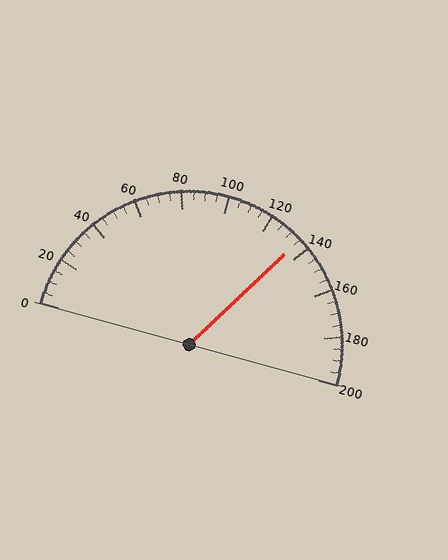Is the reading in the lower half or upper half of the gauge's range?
The reading is in the upper half of the range (0 to 200).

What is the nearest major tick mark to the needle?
The nearest major tick mark is 140.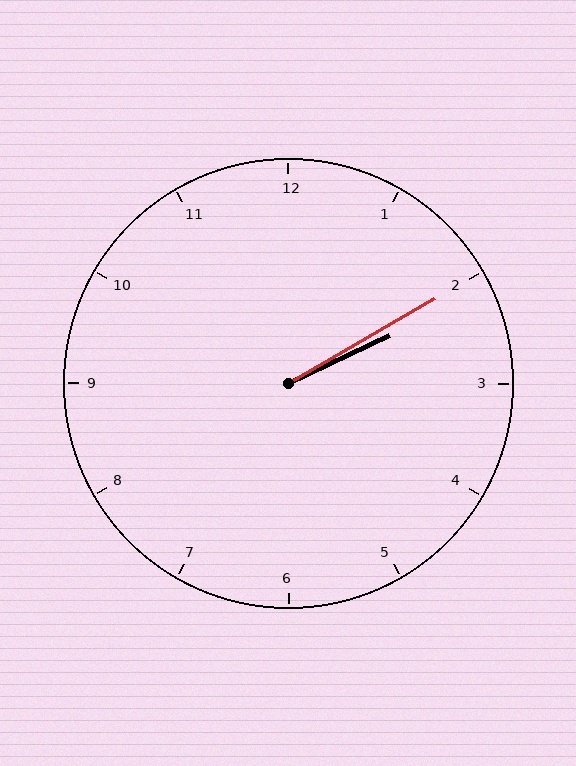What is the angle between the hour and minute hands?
Approximately 5 degrees.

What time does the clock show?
2:10.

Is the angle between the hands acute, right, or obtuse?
It is acute.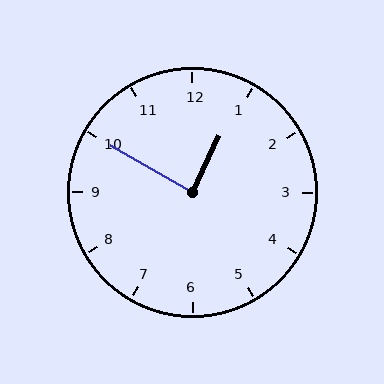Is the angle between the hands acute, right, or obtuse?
It is right.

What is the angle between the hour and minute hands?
Approximately 85 degrees.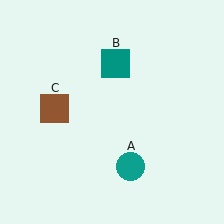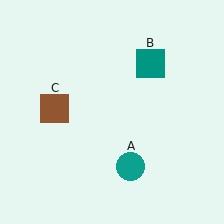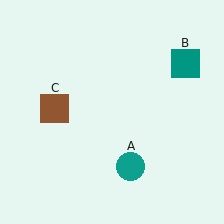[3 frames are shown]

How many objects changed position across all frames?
1 object changed position: teal square (object B).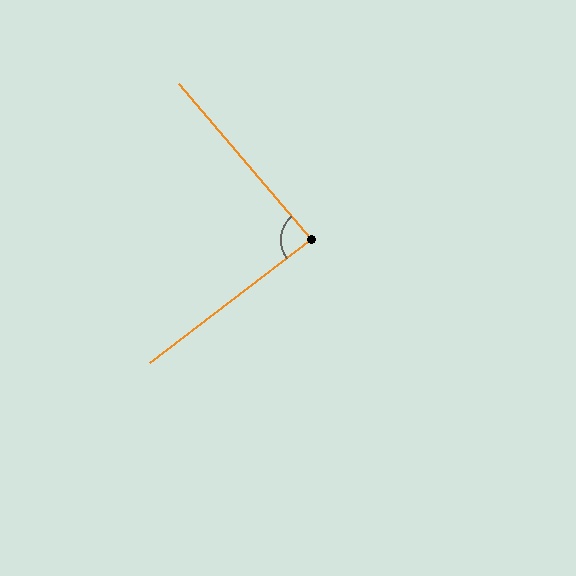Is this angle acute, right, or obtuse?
It is approximately a right angle.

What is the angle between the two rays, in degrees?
Approximately 87 degrees.